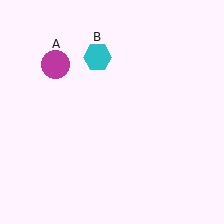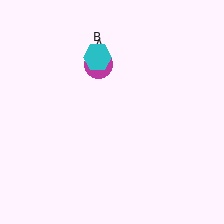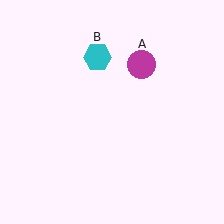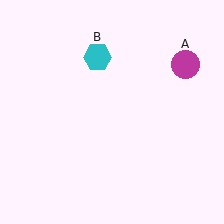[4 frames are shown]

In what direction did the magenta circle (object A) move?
The magenta circle (object A) moved right.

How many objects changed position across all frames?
1 object changed position: magenta circle (object A).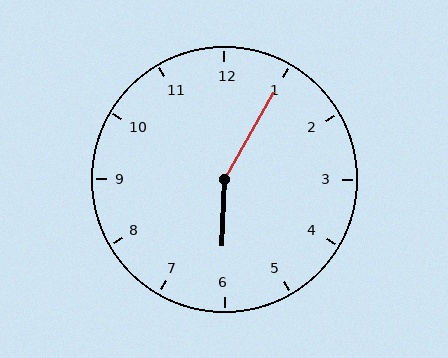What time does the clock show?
6:05.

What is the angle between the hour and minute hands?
Approximately 152 degrees.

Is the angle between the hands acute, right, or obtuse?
It is obtuse.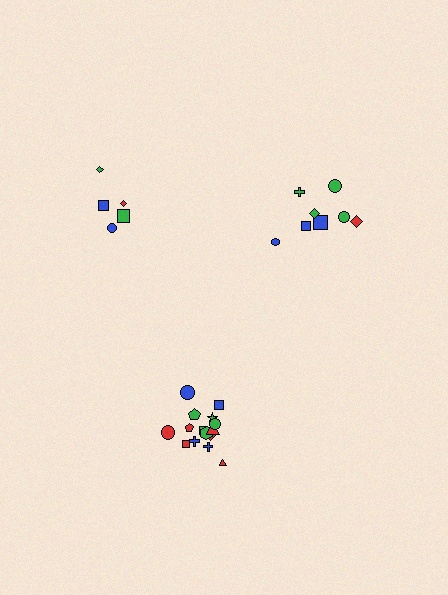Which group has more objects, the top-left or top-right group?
The top-right group.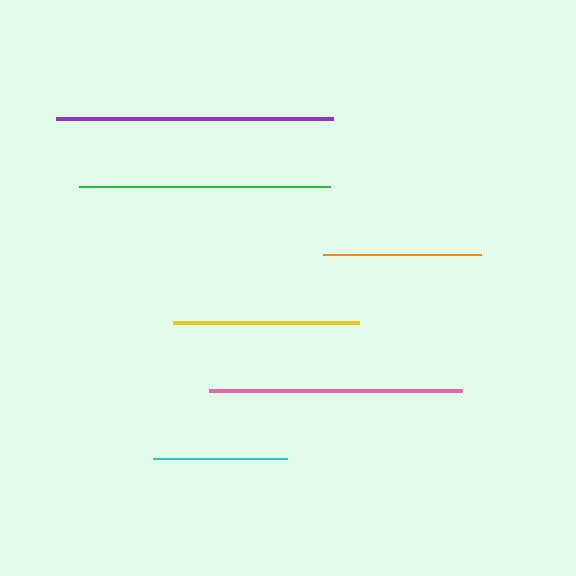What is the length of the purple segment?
The purple segment is approximately 277 pixels long.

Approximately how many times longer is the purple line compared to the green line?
The purple line is approximately 1.1 times the length of the green line.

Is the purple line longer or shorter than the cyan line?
The purple line is longer than the cyan line.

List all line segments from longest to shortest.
From longest to shortest: purple, pink, green, yellow, orange, cyan.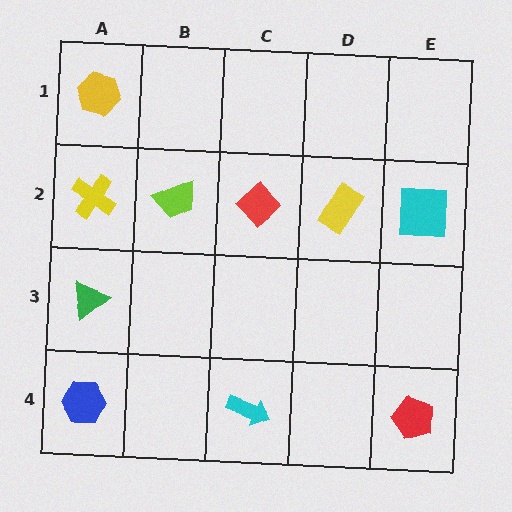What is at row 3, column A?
A green triangle.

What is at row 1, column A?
A yellow hexagon.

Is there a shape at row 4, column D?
No, that cell is empty.